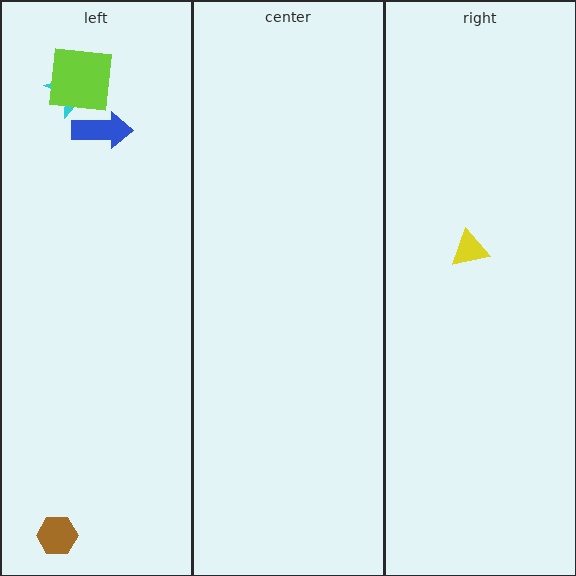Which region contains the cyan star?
The left region.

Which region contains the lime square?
The left region.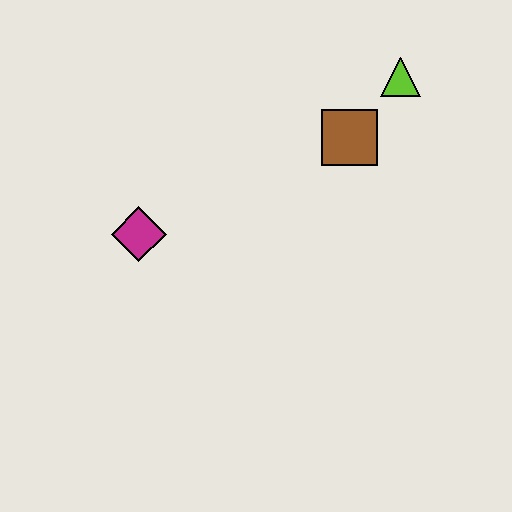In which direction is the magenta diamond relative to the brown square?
The magenta diamond is to the left of the brown square.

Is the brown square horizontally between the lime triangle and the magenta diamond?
Yes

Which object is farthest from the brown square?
The magenta diamond is farthest from the brown square.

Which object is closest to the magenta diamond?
The brown square is closest to the magenta diamond.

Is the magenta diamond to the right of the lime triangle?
No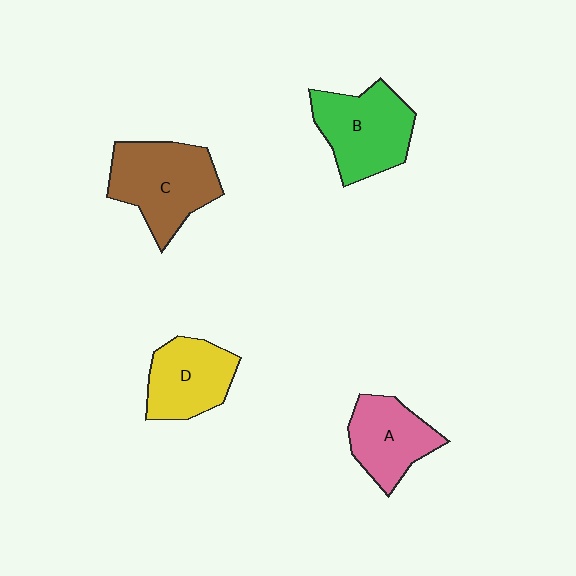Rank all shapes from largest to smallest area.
From largest to smallest: C (brown), B (green), D (yellow), A (pink).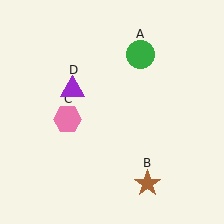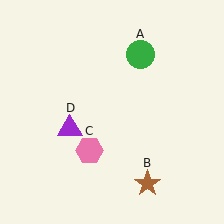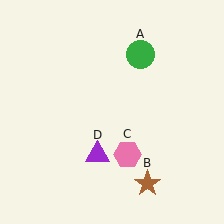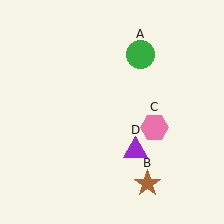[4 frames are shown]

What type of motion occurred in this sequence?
The pink hexagon (object C), purple triangle (object D) rotated counterclockwise around the center of the scene.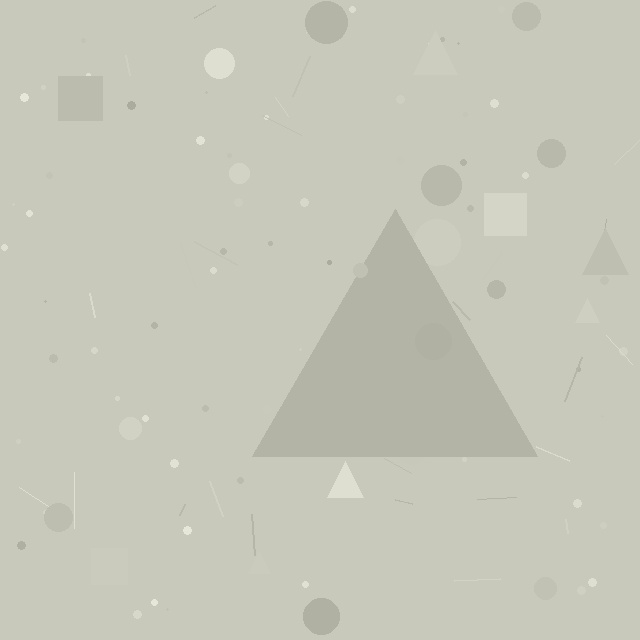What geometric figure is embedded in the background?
A triangle is embedded in the background.